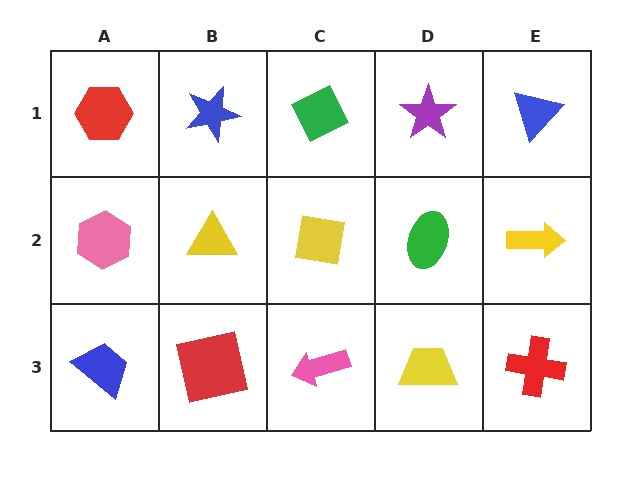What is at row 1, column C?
A green diamond.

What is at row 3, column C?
A pink arrow.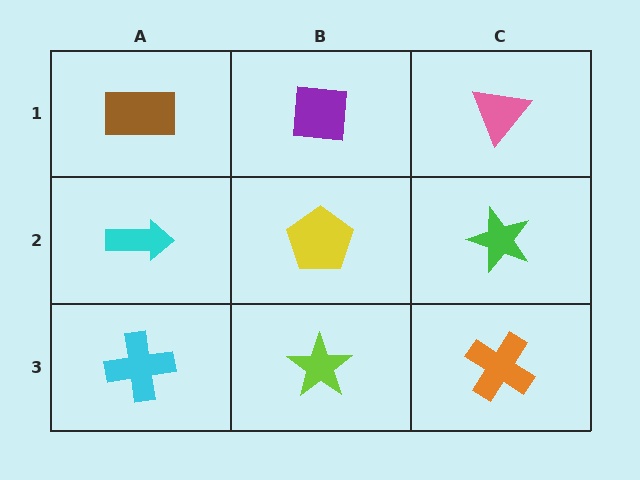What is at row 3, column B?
A lime star.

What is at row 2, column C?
A green star.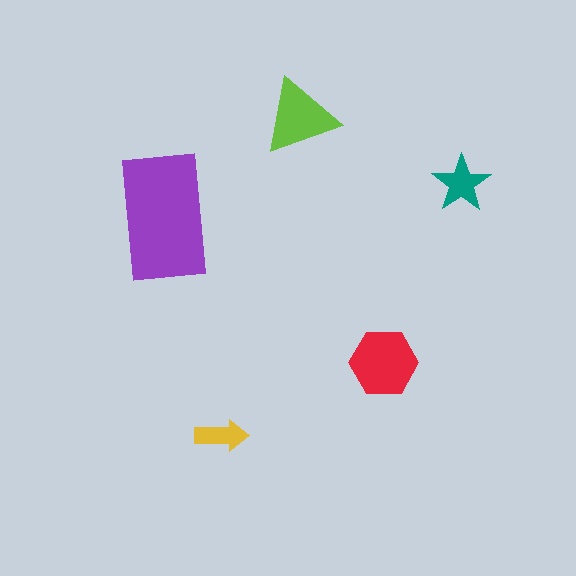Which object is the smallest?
The yellow arrow.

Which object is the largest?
The purple rectangle.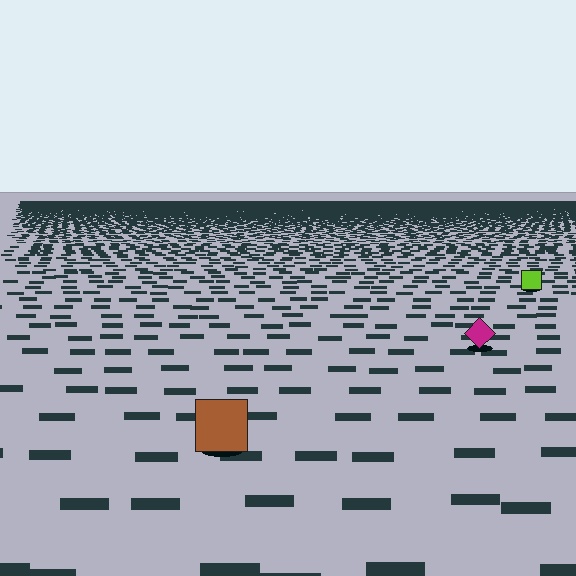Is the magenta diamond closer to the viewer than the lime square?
Yes. The magenta diamond is closer — you can tell from the texture gradient: the ground texture is coarser near it.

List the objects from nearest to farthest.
From nearest to farthest: the brown square, the magenta diamond, the lime square.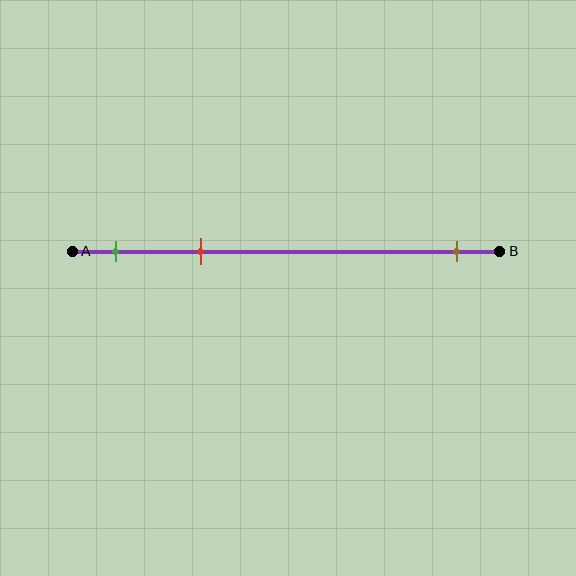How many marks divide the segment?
There are 3 marks dividing the segment.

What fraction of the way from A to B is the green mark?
The green mark is approximately 10% (0.1) of the way from A to B.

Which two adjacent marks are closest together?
The green and red marks are the closest adjacent pair.